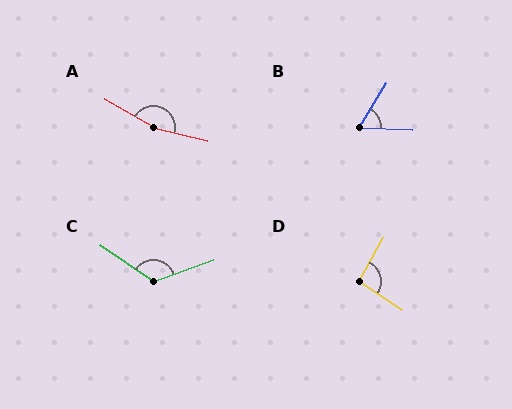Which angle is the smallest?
B, at approximately 61 degrees.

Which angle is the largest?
A, at approximately 164 degrees.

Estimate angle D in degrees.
Approximately 94 degrees.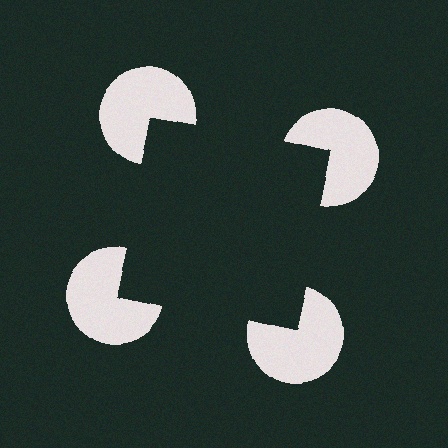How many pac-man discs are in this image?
There are 4 — one at each vertex of the illusory square.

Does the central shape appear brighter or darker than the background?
It typically appears slightly darker than the background, even though no actual brightness change is drawn.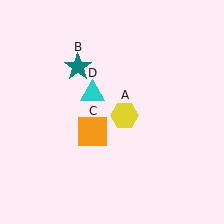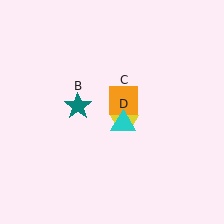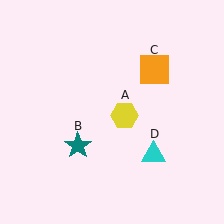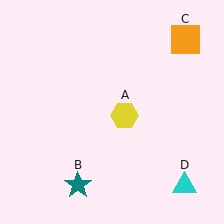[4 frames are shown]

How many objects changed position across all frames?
3 objects changed position: teal star (object B), orange square (object C), cyan triangle (object D).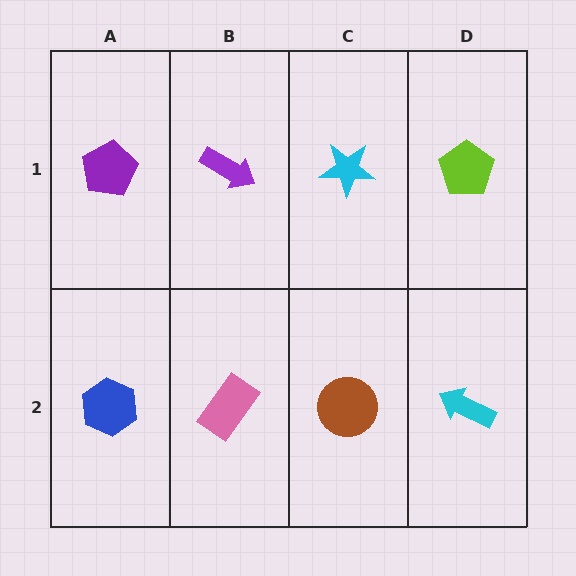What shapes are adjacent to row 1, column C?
A brown circle (row 2, column C), a purple arrow (row 1, column B), a lime pentagon (row 1, column D).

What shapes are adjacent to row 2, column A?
A purple pentagon (row 1, column A), a pink rectangle (row 2, column B).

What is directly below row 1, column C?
A brown circle.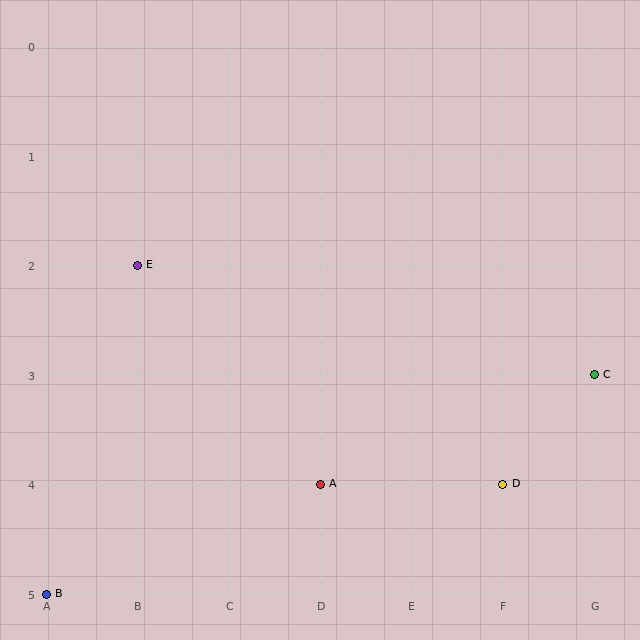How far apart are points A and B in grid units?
Points A and B are 3 columns and 1 row apart (about 3.2 grid units diagonally).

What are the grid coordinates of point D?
Point D is at grid coordinates (F, 4).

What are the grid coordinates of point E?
Point E is at grid coordinates (B, 2).